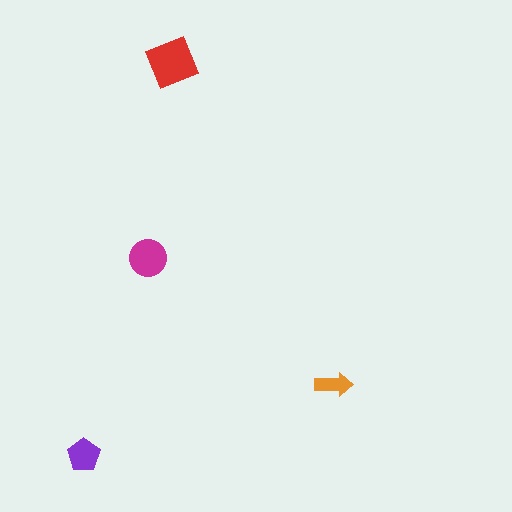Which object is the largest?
The red square.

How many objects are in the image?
There are 4 objects in the image.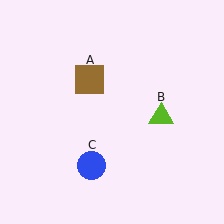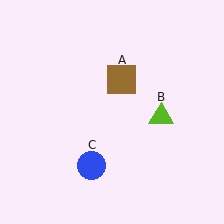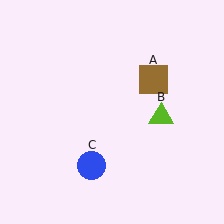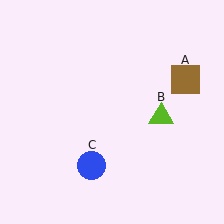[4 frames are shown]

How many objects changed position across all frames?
1 object changed position: brown square (object A).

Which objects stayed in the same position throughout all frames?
Lime triangle (object B) and blue circle (object C) remained stationary.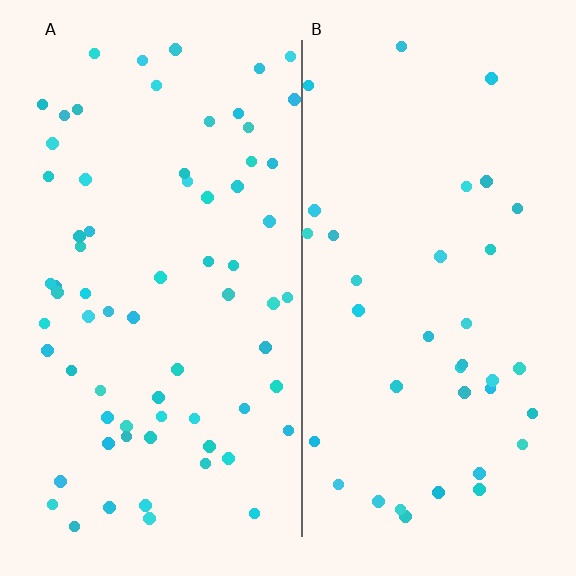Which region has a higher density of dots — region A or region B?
A (the left).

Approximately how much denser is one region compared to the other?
Approximately 1.8× — region A over region B.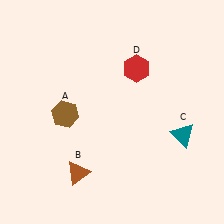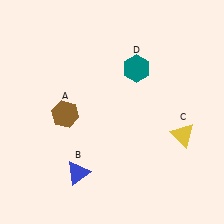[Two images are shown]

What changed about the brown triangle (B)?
In Image 1, B is brown. In Image 2, it changed to blue.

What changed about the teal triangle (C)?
In Image 1, C is teal. In Image 2, it changed to yellow.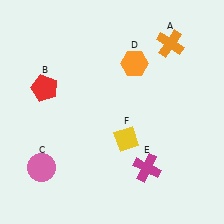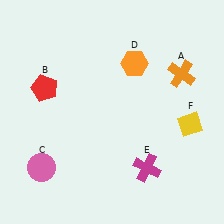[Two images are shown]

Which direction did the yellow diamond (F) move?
The yellow diamond (F) moved right.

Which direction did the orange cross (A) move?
The orange cross (A) moved down.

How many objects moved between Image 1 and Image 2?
2 objects moved between the two images.